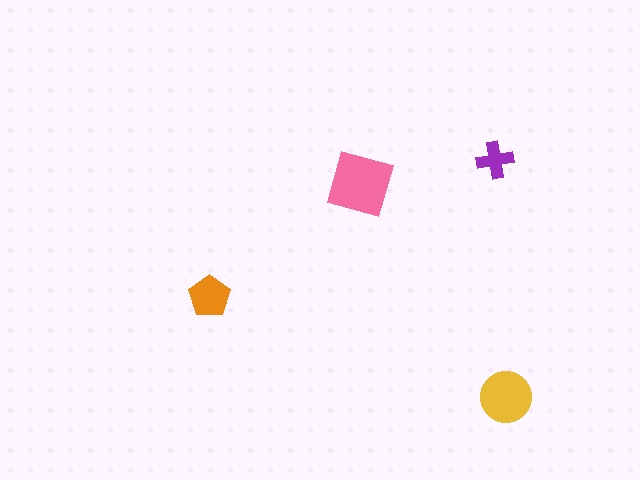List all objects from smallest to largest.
The purple cross, the orange pentagon, the yellow circle, the pink square.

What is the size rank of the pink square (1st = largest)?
1st.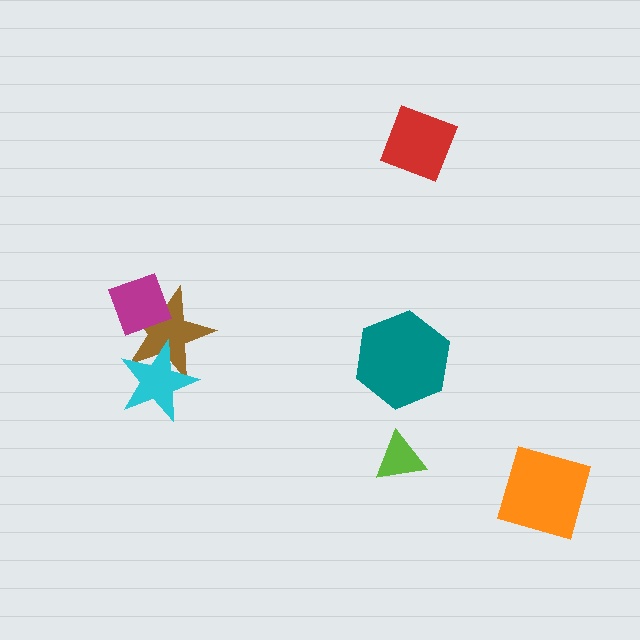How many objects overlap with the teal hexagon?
0 objects overlap with the teal hexagon.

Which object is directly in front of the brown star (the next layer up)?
The magenta diamond is directly in front of the brown star.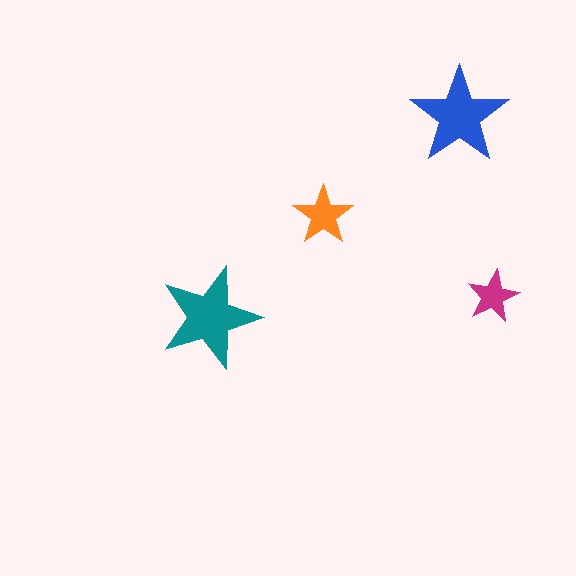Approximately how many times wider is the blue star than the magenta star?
About 2 times wider.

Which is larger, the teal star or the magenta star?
The teal one.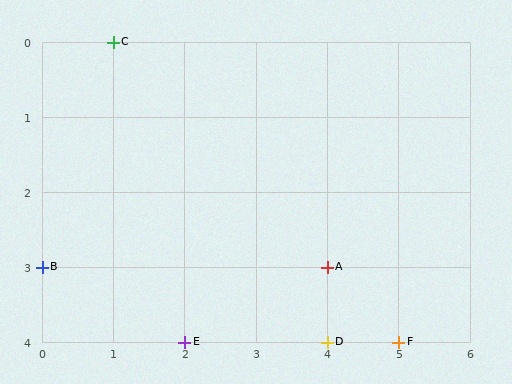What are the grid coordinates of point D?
Point D is at grid coordinates (4, 4).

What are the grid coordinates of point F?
Point F is at grid coordinates (5, 4).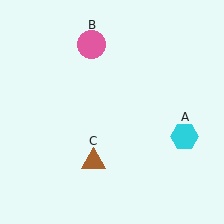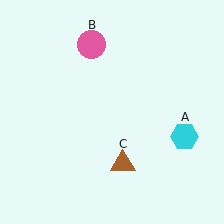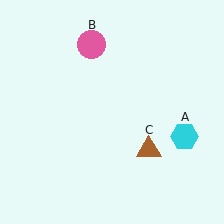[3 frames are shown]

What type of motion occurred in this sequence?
The brown triangle (object C) rotated counterclockwise around the center of the scene.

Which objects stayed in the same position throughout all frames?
Cyan hexagon (object A) and pink circle (object B) remained stationary.